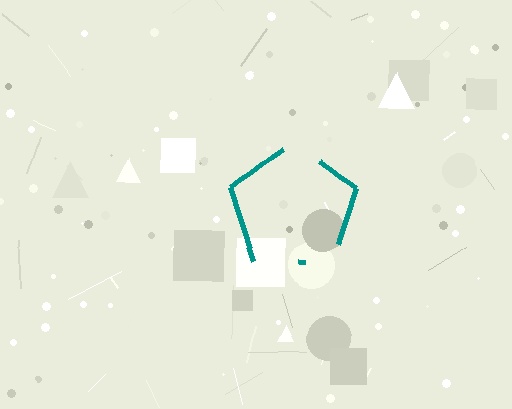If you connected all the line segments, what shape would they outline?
They would outline a pentagon.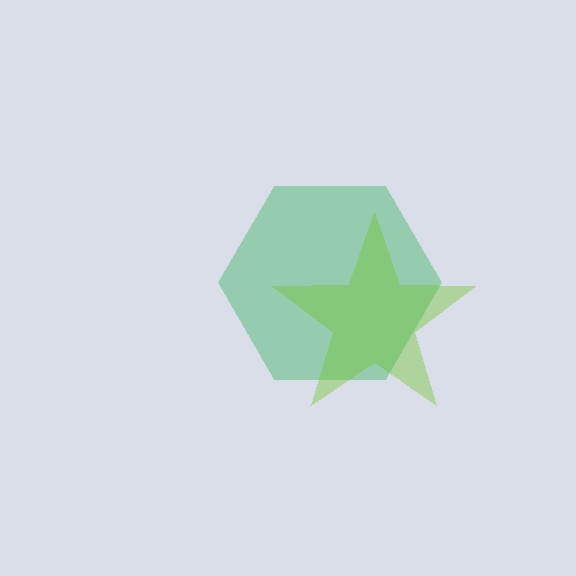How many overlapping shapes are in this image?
There are 2 overlapping shapes in the image.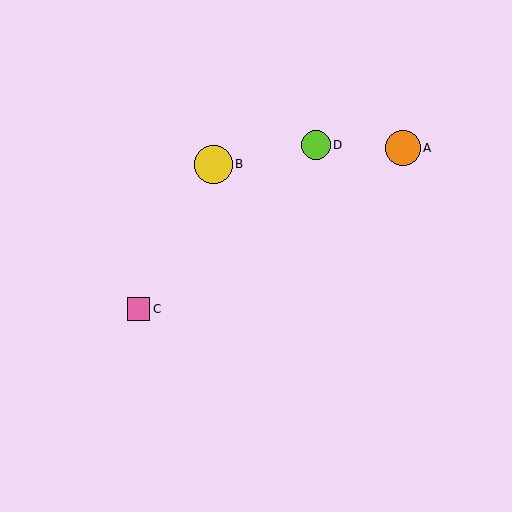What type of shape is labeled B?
Shape B is a yellow circle.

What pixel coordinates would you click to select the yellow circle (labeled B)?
Click at (213, 164) to select the yellow circle B.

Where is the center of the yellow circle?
The center of the yellow circle is at (213, 164).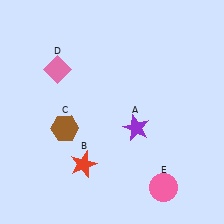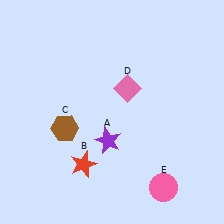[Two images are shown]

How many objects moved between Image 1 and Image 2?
2 objects moved between the two images.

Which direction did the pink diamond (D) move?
The pink diamond (D) moved right.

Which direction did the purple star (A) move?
The purple star (A) moved left.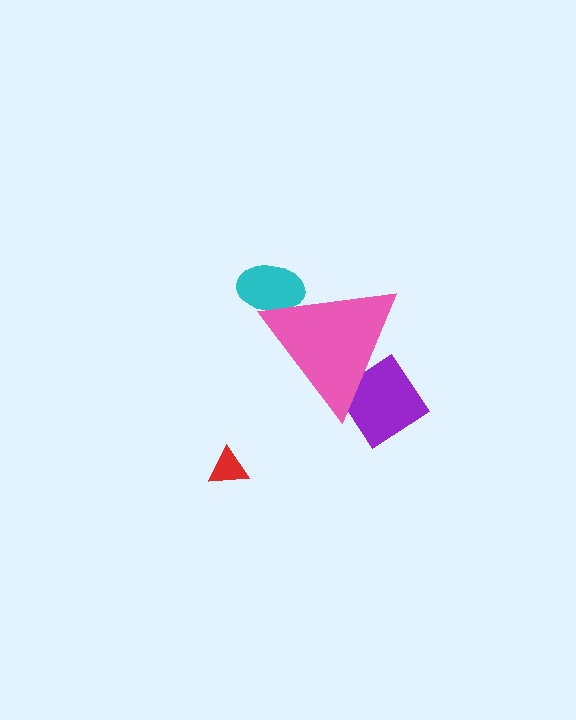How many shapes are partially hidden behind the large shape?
2 shapes are partially hidden.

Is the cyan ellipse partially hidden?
Yes, the cyan ellipse is partially hidden behind the pink triangle.